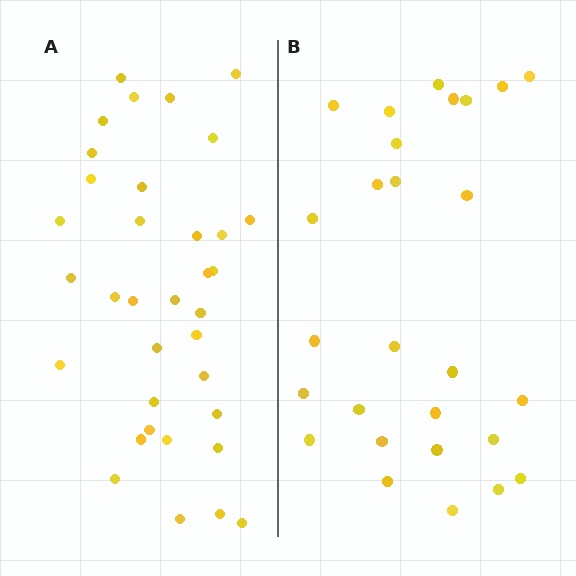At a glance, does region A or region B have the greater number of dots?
Region A (the left region) has more dots.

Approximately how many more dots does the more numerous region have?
Region A has roughly 8 or so more dots than region B.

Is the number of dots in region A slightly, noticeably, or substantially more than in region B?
Region A has noticeably more, but not dramatically so. The ratio is roughly 1.3 to 1.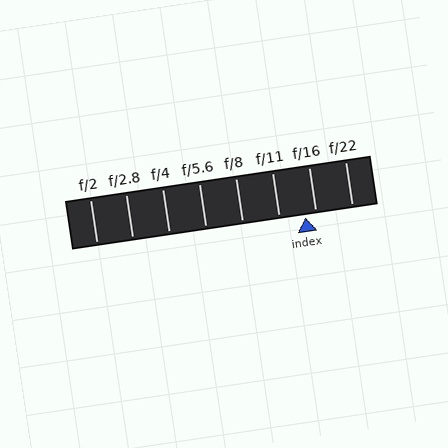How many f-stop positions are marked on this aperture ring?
There are 8 f-stop positions marked.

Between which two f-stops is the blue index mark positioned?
The index mark is between f/11 and f/16.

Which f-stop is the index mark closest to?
The index mark is closest to f/16.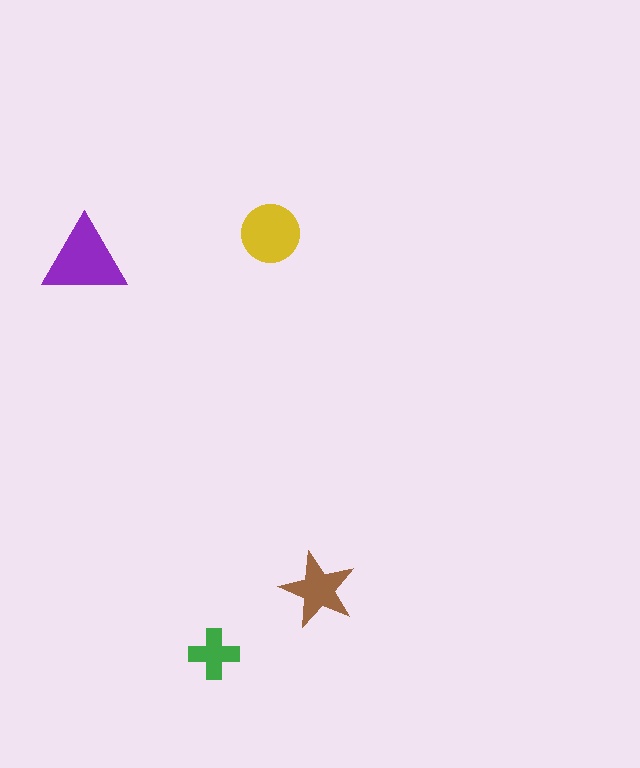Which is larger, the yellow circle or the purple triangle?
The purple triangle.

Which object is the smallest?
The green cross.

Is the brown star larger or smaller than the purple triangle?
Smaller.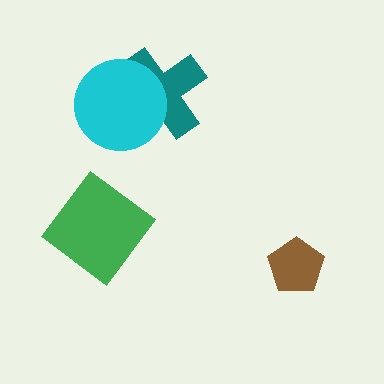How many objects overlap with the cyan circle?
1 object overlaps with the cyan circle.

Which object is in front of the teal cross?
The cyan circle is in front of the teal cross.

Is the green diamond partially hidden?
No, no other shape covers it.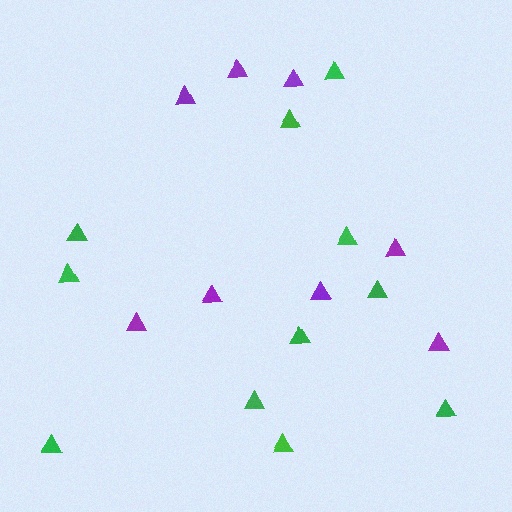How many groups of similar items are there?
There are 2 groups: one group of purple triangles (8) and one group of green triangles (11).